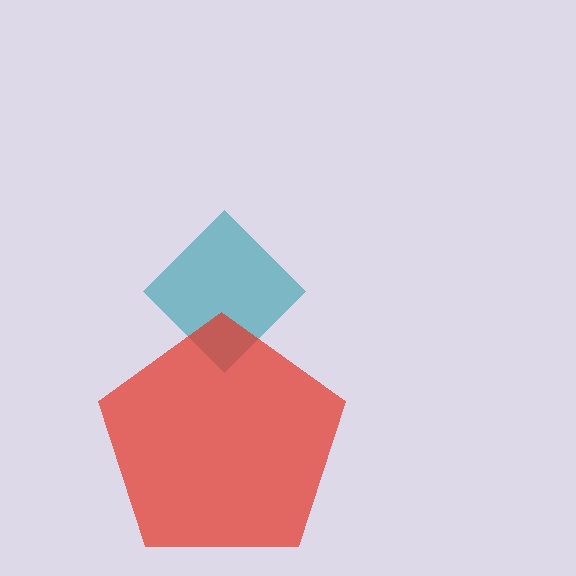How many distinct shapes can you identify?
There are 2 distinct shapes: a teal diamond, a red pentagon.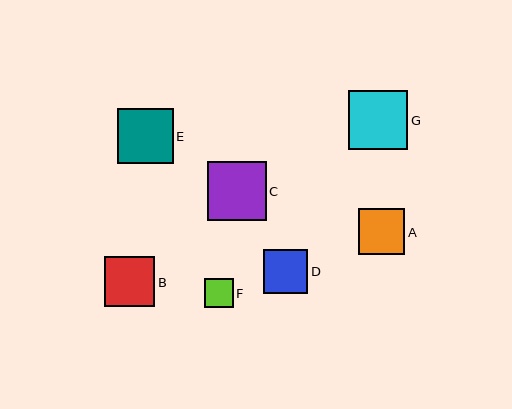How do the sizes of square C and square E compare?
Square C and square E are approximately the same size.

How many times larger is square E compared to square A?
Square E is approximately 1.2 times the size of square A.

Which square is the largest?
Square G is the largest with a size of approximately 60 pixels.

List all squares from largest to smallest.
From largest to smallest: G, C, E, B, A, D, F.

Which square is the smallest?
Square F is the smallest with a size of approximately 29 pixels.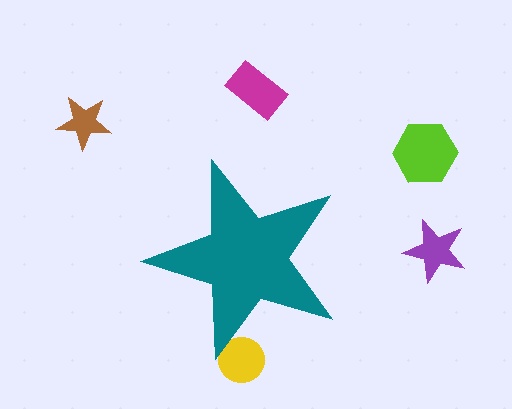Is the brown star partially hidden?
No, the brown star is fully visible.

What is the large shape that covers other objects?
A teal star.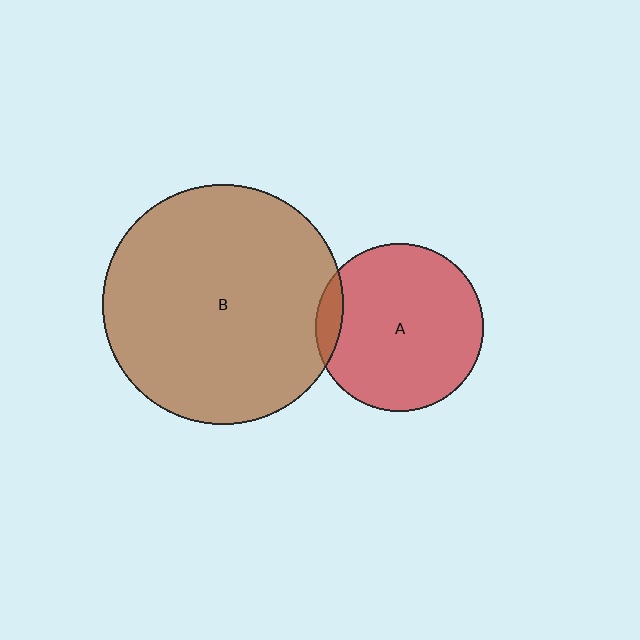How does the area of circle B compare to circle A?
Approximately 2.0 times.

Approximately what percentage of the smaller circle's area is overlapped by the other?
Approximately 10%.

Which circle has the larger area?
Circle B (brown).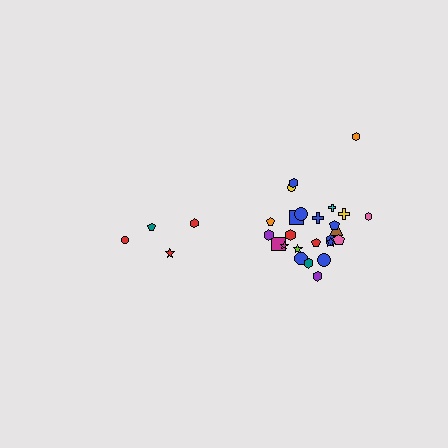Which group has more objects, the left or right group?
The right group.